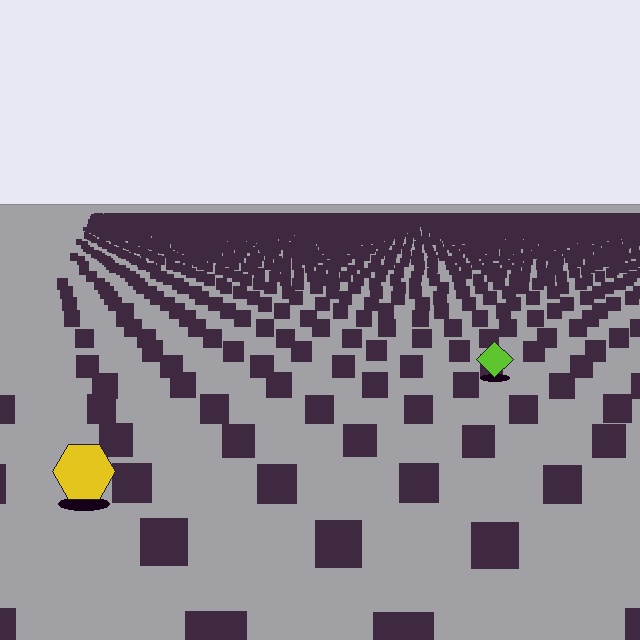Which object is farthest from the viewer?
The lime diamond is farthest from the viewer. It appears smaller and the ground texture around it is denser.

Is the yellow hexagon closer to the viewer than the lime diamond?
Yes. The yellow hexagon is closer — you can tell from the texture gradient: the ground texture is coarser near it.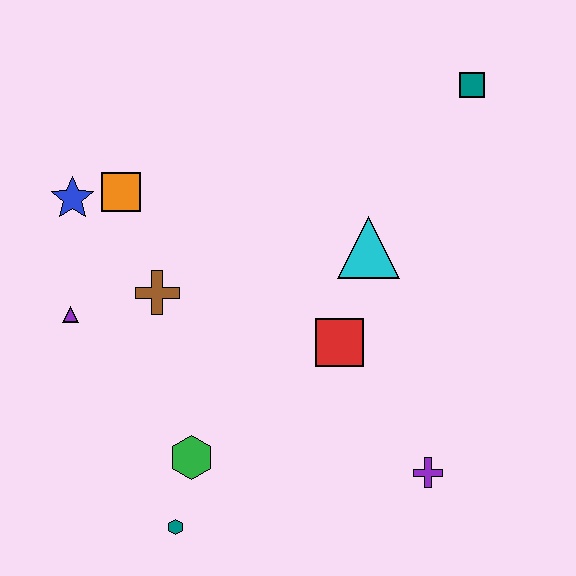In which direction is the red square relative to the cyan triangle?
The red square is below the cyan triangle.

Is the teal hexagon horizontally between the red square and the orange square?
Yes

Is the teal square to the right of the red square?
Yes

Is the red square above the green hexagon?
Yes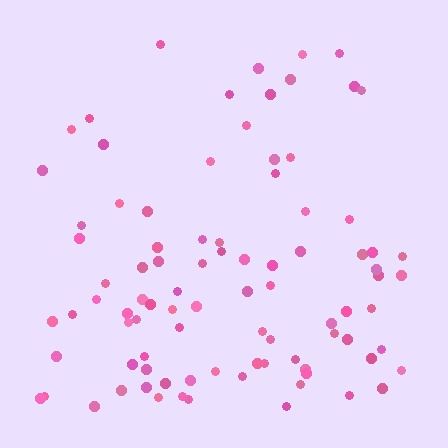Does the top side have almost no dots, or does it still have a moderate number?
Still a moderate number, just noticeably fewer than the bottom.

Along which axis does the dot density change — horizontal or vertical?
Vertical.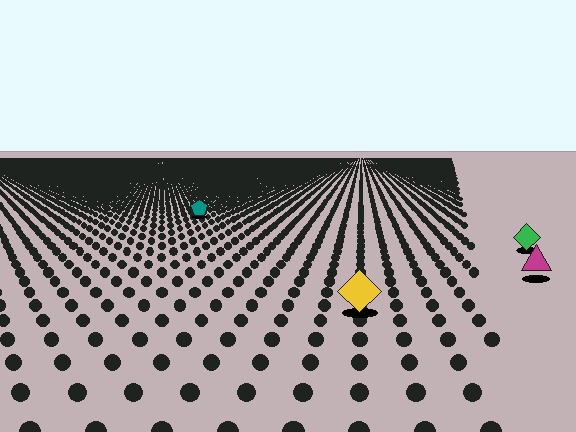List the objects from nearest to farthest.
From nearest to farthest: the yellow diamond, the magenta triangle, the green diamond, the teal pentagon.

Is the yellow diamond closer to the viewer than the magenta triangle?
Yes. The yellow diamond is closer — you can tell from the texture gradient: the ground texture is coarser near it.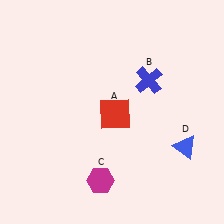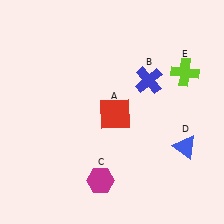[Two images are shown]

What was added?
A lime cross (E) was added in Image 2.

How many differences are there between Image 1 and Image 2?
There is 1 difference between the two images.